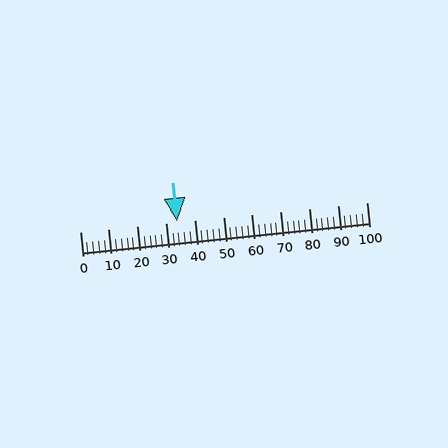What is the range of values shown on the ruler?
The ruler shows values from 0 to 100.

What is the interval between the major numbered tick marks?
The major tick marks are spaced 10 units apart.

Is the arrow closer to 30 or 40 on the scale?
The arrow is closer to 30.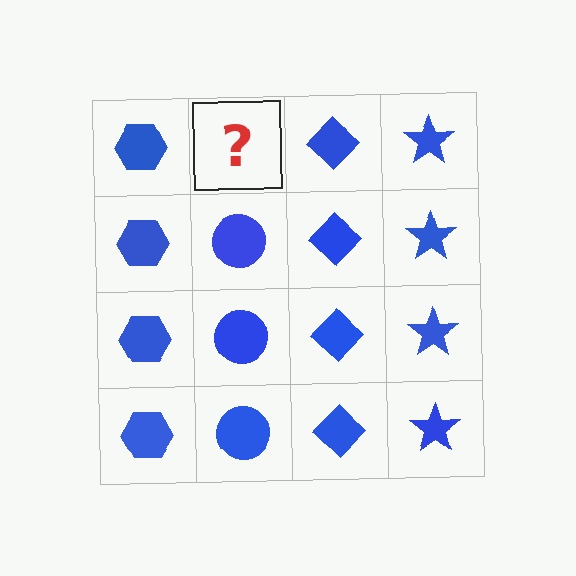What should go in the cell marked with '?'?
The missing cell should contain a blue circle.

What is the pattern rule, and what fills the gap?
The rule is that each column has a consistent shape. The gap should be filled with a blue circle.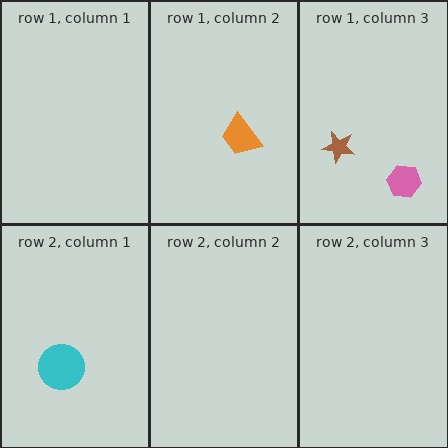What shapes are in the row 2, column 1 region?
The cyan circle.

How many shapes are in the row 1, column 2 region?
1.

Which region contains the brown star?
The row 1, column 3 region.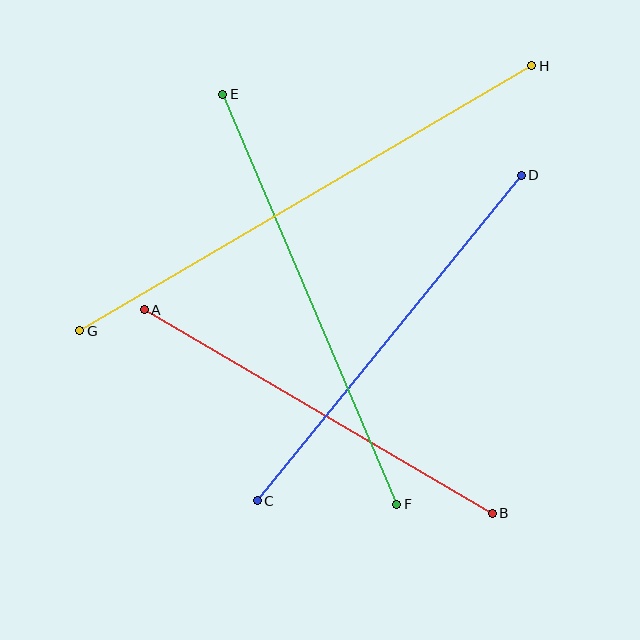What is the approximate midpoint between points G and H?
The midpoint is at approximately (306, 198) pixels.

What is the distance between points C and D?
The distance is approximately 419 pixels.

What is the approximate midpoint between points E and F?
The midpoint is at approximately (310, 299) pixels.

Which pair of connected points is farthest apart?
Points G and H are farthest apart.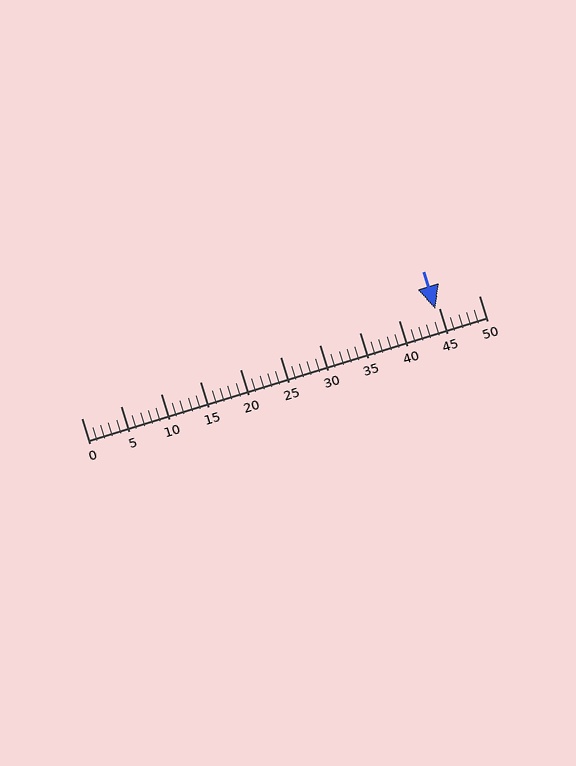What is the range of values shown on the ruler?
The ruler shows values from 0 to 50.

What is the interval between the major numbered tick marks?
The major tick marks are spaced 5 units apart.